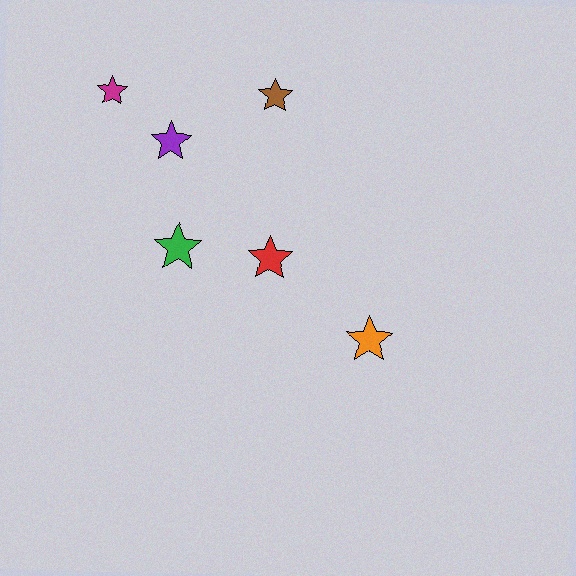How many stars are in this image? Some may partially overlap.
There are 6 stars.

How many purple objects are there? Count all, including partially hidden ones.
There is 1 purple object.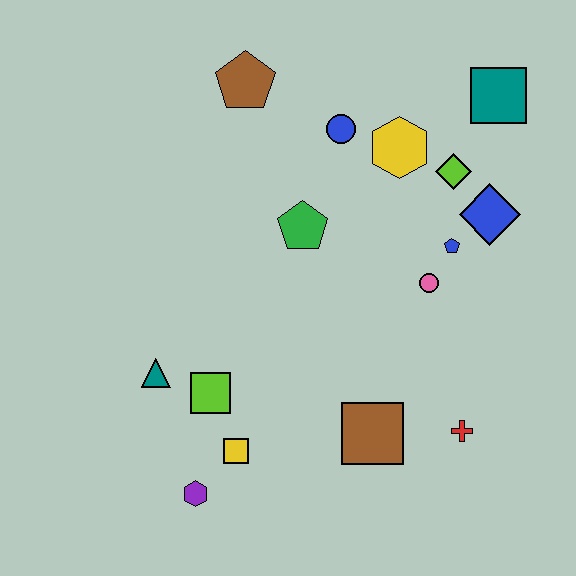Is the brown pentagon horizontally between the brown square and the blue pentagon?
No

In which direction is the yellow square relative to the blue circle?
The yellow square is below the blue circle.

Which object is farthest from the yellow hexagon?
The purple hexagon is farthest from the yellow hexagon.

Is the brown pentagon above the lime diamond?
Yes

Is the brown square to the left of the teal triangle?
No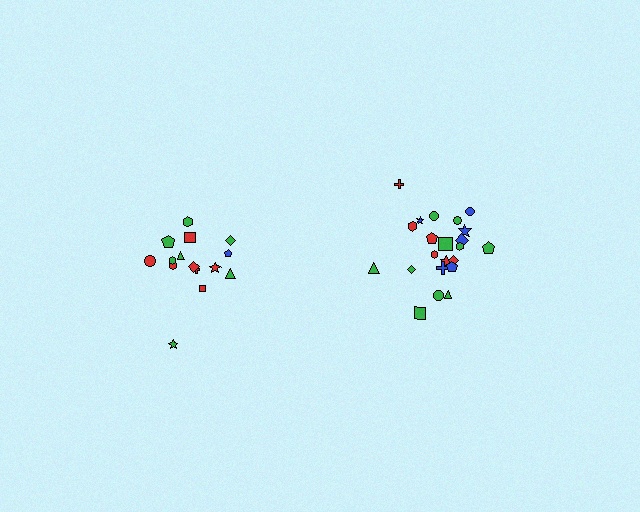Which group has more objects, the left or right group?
The right group.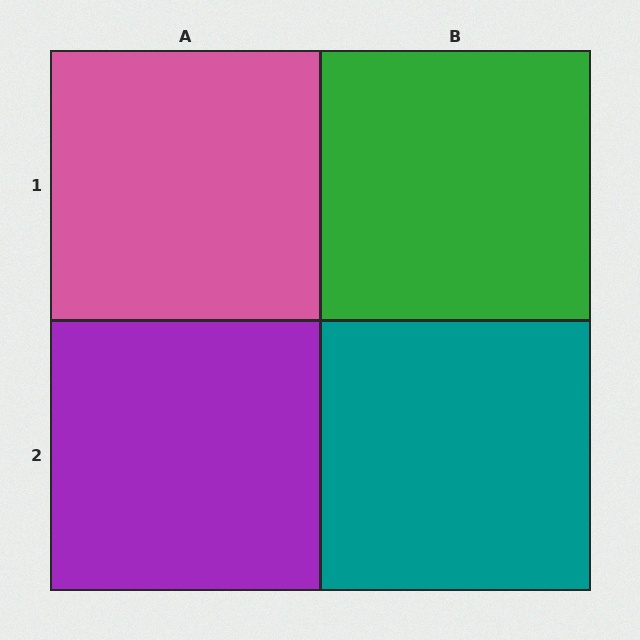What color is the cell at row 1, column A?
Pink.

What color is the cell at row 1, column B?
Green.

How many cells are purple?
1 cell is purple.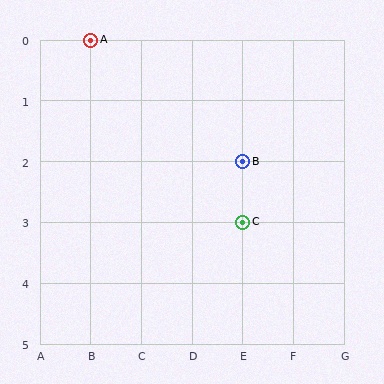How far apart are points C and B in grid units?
Points C and B are 1 row apart.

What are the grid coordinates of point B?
Point B is at grid coordinates (E, 2).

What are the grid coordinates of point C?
Point C is at grid coordinates (E, 3).